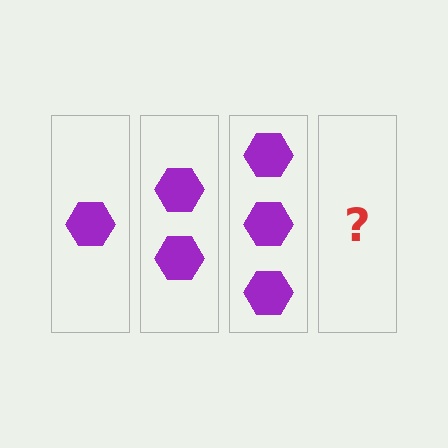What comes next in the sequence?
The next element should be 4 hexagons.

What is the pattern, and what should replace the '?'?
The pattern is that each step adds one more hexagon. The '?' should be 4 hexagons.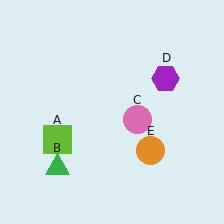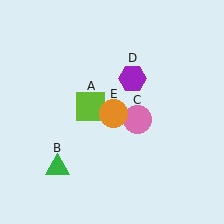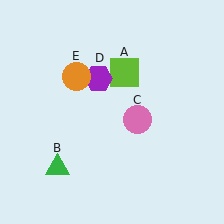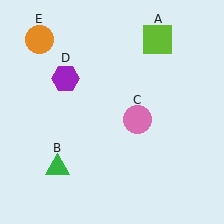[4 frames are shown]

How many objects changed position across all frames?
3 objects changed position: lime square (object A), purple hexagon (object D), orange circle (object E).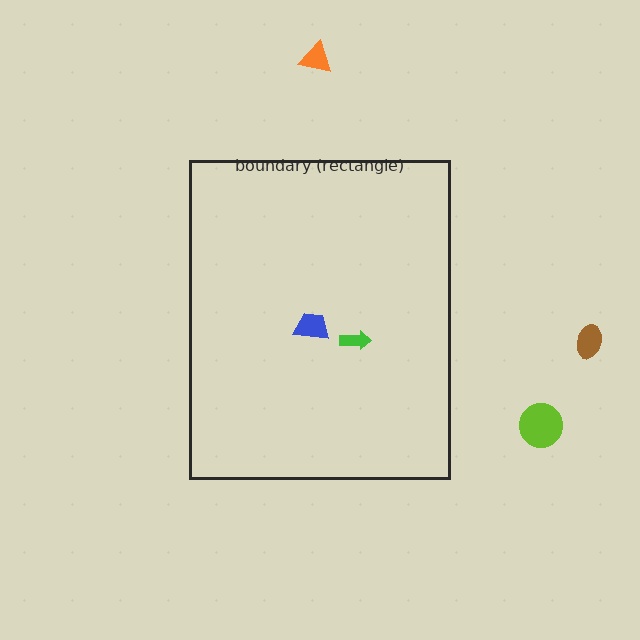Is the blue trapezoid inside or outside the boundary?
Inside.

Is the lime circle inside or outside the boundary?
Outside.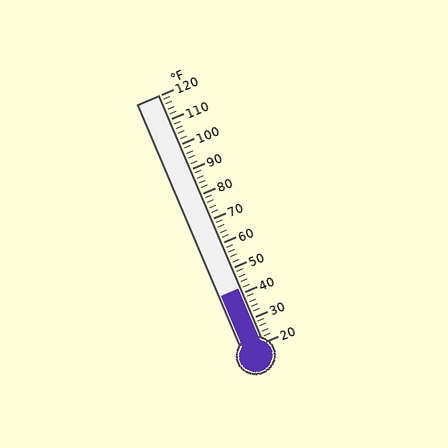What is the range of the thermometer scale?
The thermometer scale ranges from 20°F to 120°F.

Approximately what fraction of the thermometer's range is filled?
The thermometer is filled to approximately 20% of its range.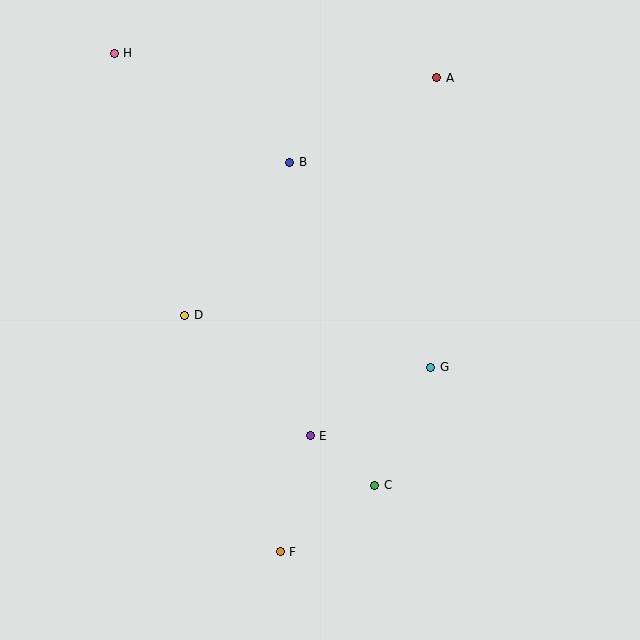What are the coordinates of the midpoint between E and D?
The midpoint between E and D is at (247, 376).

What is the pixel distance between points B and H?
The distance between B and H is 207 pixels.